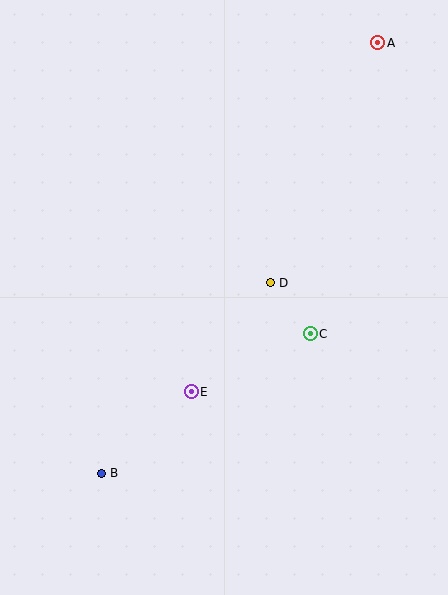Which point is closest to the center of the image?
Point D at (270, 283) is closest to the center.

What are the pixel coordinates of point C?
Point C is at (310, 334).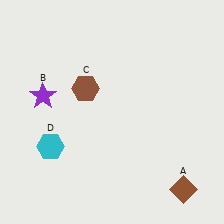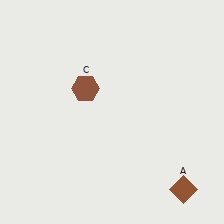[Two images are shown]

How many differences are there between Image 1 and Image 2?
There are 2 differences between the two images.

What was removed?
The cyan hexagon (D), the purple star (B) were removed in Image 2.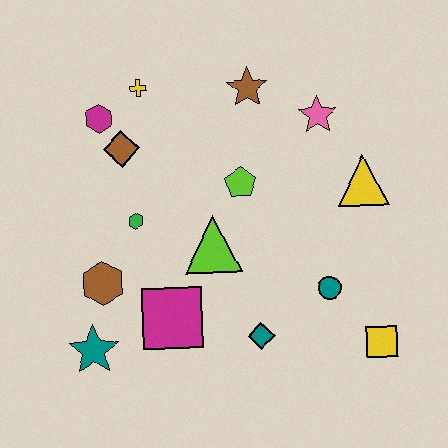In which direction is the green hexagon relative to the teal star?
The green hexagon is above the teal star.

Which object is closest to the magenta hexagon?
The brown diamond is closest to the magenta hexagon.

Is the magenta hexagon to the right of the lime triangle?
No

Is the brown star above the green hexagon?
Yes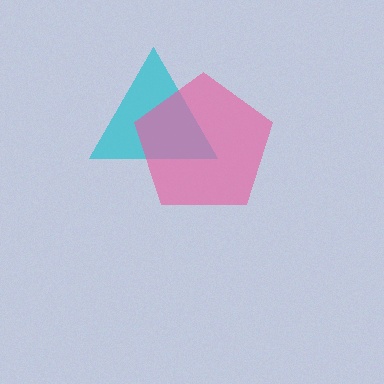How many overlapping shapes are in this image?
There are 2 overlapping shapes in the image.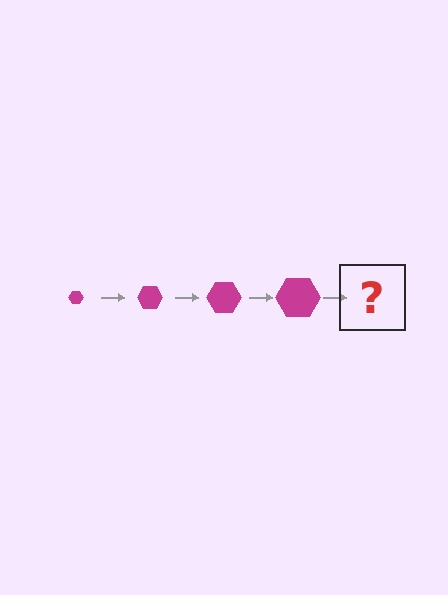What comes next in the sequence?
The next element should be a magenta hexagon, larger than the previous one.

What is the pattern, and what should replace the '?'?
The pattern is that the hexagon gets progressively larger each step. The '?' should be a magenta hexagon, larger than the previous one.